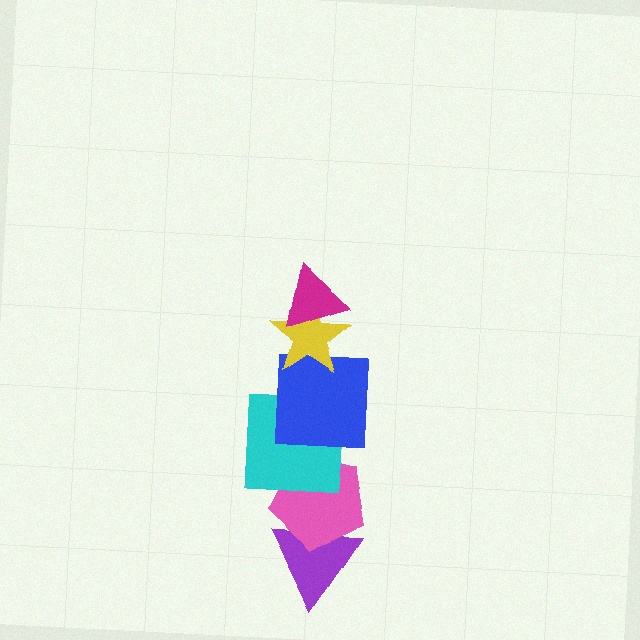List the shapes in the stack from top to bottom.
From top to bottom: the magenta triangle, the yellow star, the blue square, the cyan square, the pink pentagon, the purple triangle.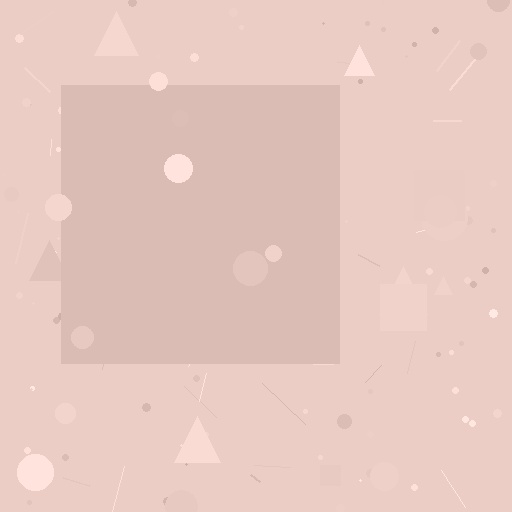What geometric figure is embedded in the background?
A square is embedded in the background.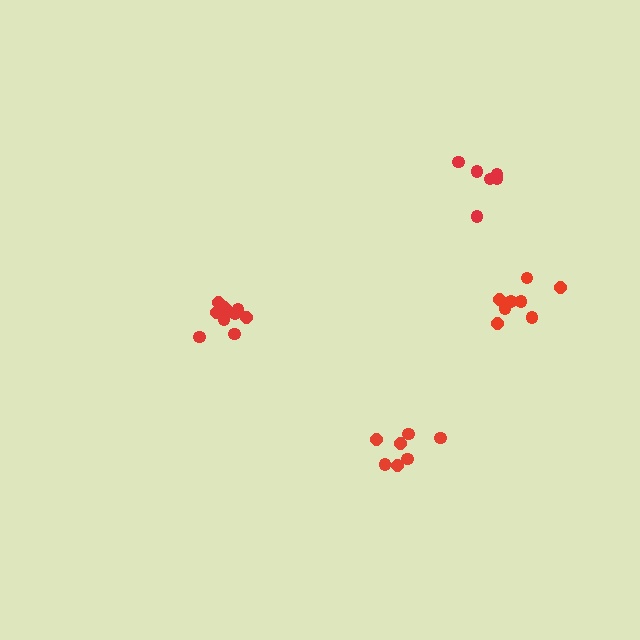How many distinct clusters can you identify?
There are 4 distinct clusters.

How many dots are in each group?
Group 1: 7 dots, Group 2: 10 dots, Group 3: 6 dots, Group 4: 8 dots (31 total).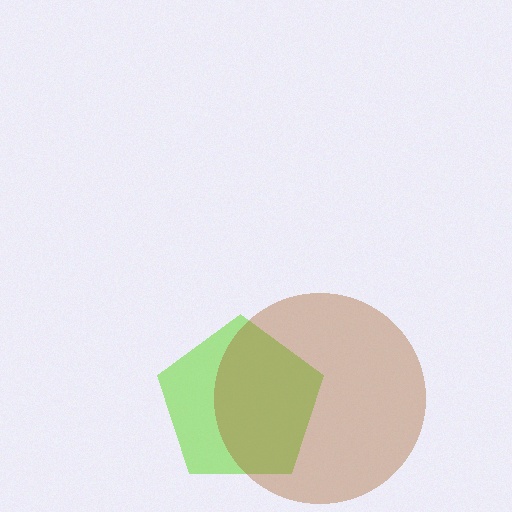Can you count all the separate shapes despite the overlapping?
Yes, there are 2 separate shapes.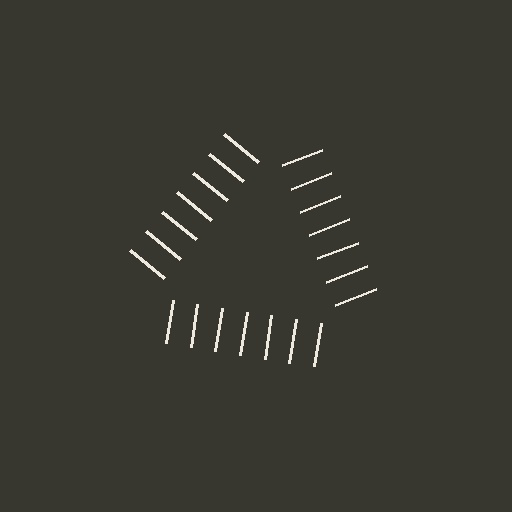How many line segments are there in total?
21 — 7 along each of the 3 edges.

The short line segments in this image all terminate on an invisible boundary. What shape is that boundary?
An illusory triangle — the line segments terminate on its edges but no continuous stroke is drawn.